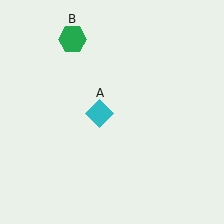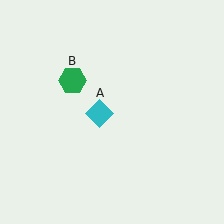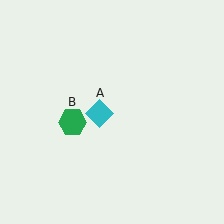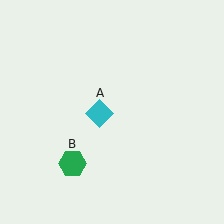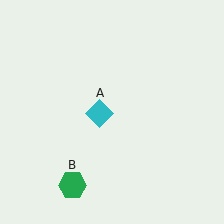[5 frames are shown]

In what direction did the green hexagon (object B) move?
The green hexagon (object B) moved down.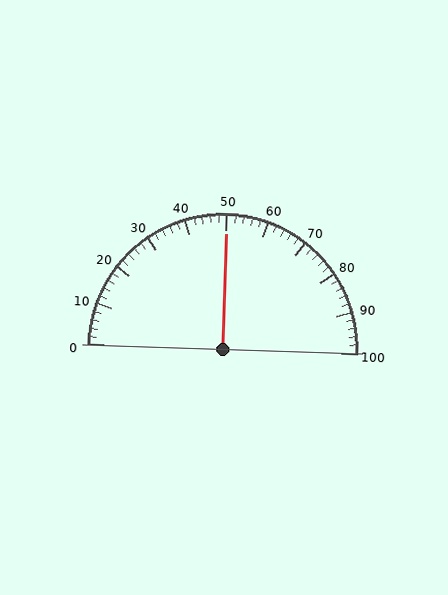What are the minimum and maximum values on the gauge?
The gauge ranges from 0 to 100.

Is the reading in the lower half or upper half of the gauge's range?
The reading is in the upper half of the range (0 to 100).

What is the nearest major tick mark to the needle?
The nearest major tick mark is 50.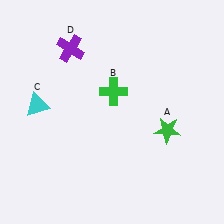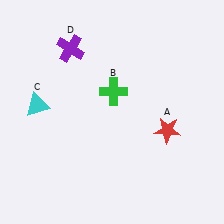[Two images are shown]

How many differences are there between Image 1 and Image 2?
There is 1 difference between the two images.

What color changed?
The star (A) changed from green in Image 1 to red in Image 2.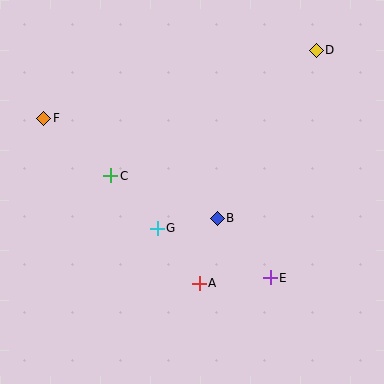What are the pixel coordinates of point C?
Point C is at (111, 176).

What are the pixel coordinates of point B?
Point B is at (217, 218).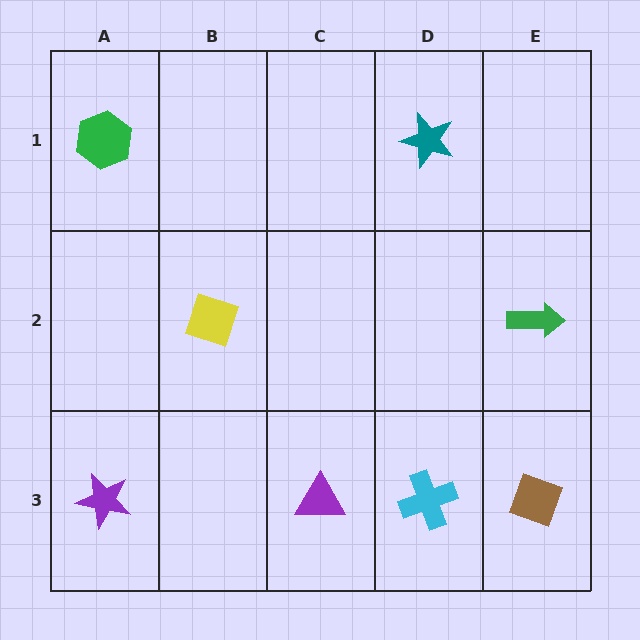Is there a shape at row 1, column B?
No, that cell is empty.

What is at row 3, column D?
A cyan cross.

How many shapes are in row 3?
4 shapes.